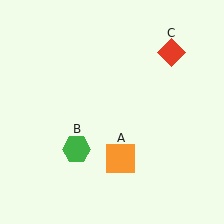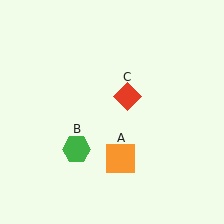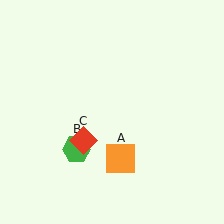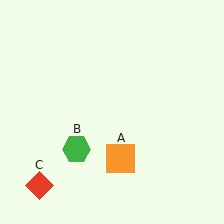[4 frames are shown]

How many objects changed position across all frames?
1 object changed position: red diamond (object C).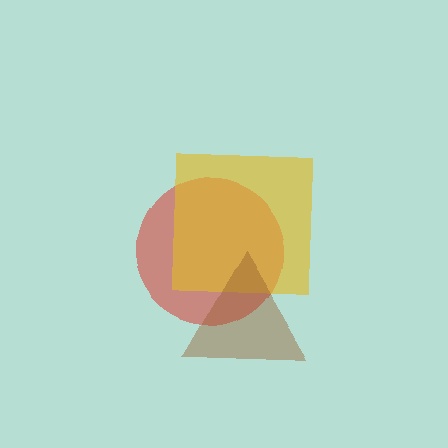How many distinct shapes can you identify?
There are 3 distinct shapes: a red circle, a yellow square, a brown triangle.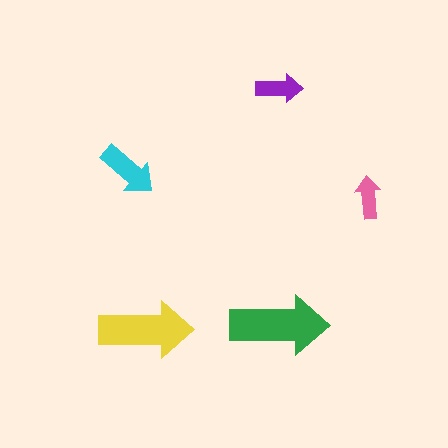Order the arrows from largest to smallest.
the green one, the yellow one, the cyan one, the purple one, the pink one.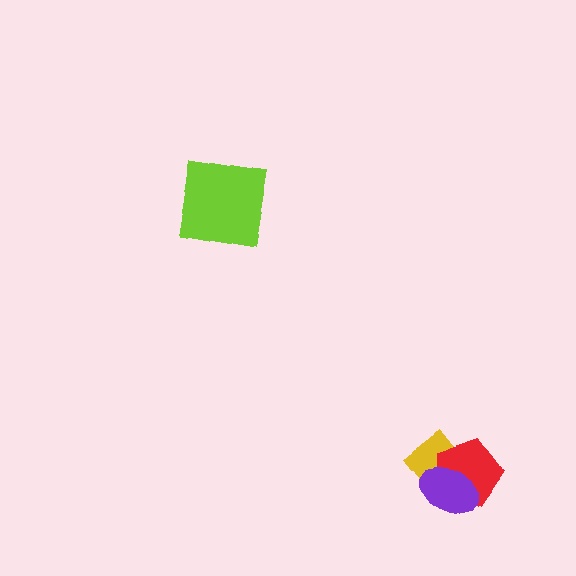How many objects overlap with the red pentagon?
2 objects overlap with the red pentagon.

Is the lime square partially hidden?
No, no other shape covers it.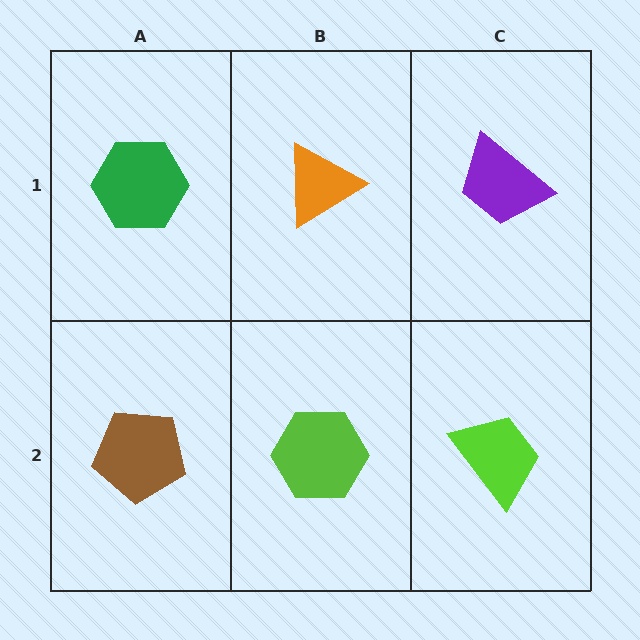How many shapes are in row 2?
3 shapes.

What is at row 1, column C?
A purple trapezoid.